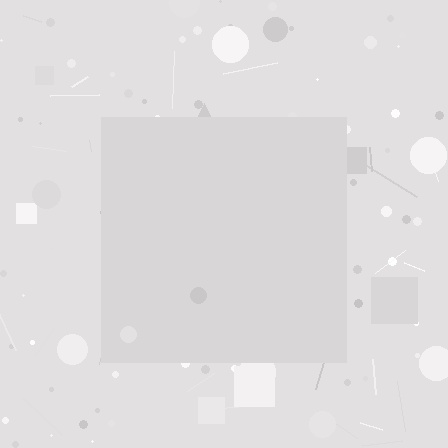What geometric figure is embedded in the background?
A square is embedded in the background.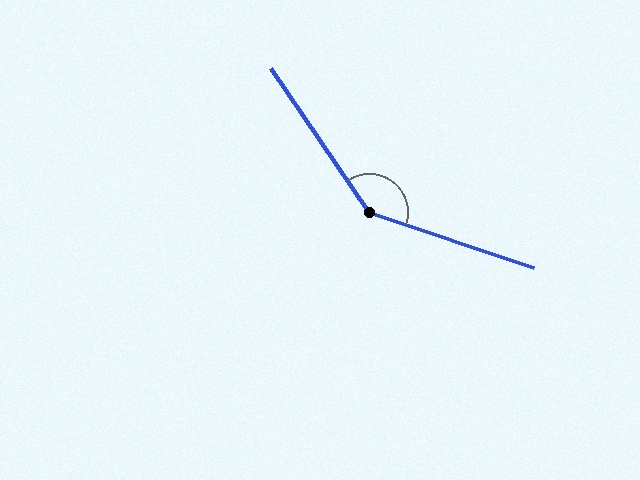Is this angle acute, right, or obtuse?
It is obtuse.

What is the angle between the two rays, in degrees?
Approximately 143 degrees.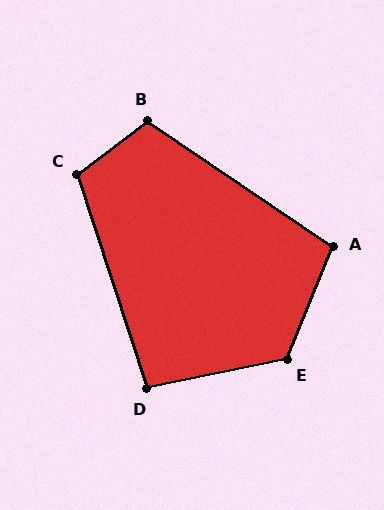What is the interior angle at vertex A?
Approximately 102 degrees (obtuse).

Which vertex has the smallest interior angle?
D, at approximately 96 degrees.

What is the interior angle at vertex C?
Approximately 109 degrees (obtuse).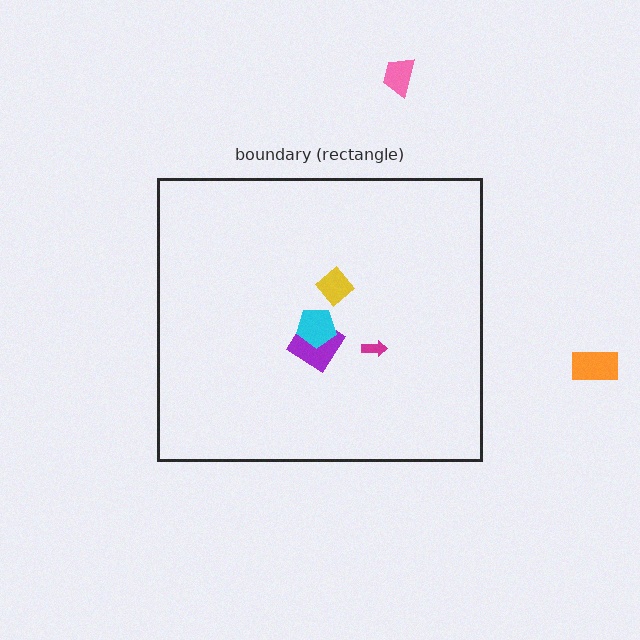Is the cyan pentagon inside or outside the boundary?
Inside.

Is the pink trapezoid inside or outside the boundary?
Outside.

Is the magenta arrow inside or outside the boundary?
Inside.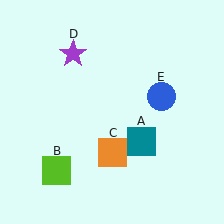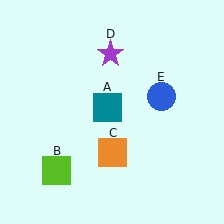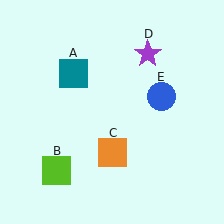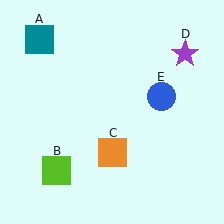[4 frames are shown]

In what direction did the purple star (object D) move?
The purple star (object D) moved right.